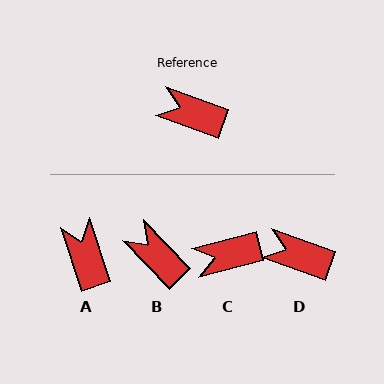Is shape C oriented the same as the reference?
No, it is off by about 35 degrees.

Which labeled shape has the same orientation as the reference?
D.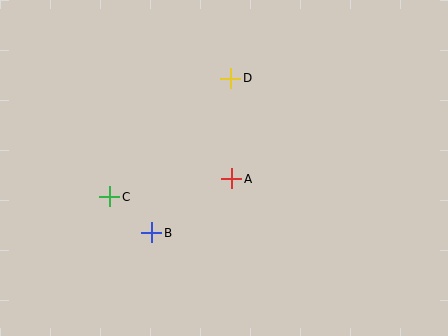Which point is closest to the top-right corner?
Point D is closest to the top-right corner.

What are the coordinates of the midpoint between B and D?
The midpoint between B and D is at (191, 156).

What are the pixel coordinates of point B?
Point B is at (152, 233).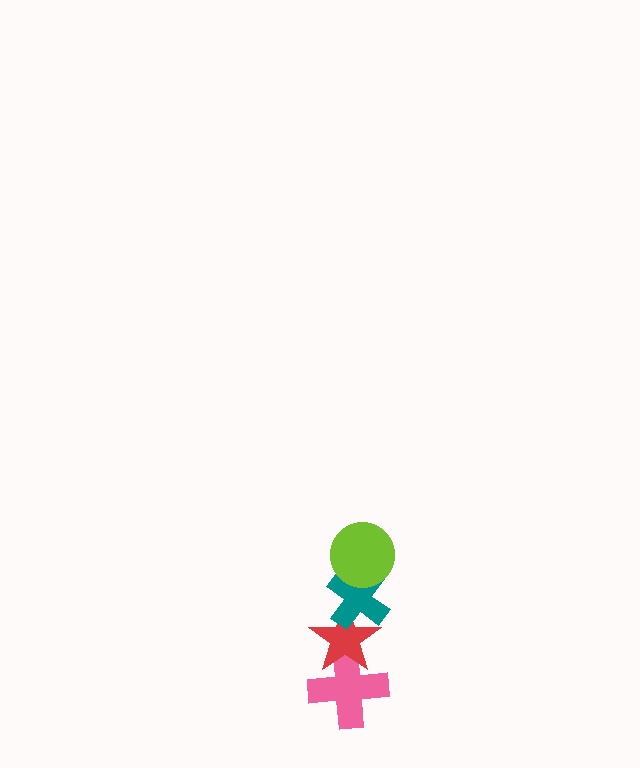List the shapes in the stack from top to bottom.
From top to bottom: the lime circle, the teal cross, the red star, the pink cross.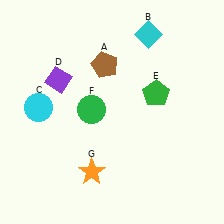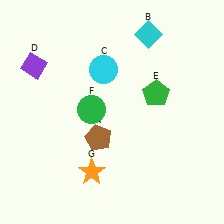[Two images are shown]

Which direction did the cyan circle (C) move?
The cyan circle (C) moved right.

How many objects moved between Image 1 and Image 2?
3 objects moved between the two images.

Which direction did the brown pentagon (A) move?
The brown pentagon (A) moved down.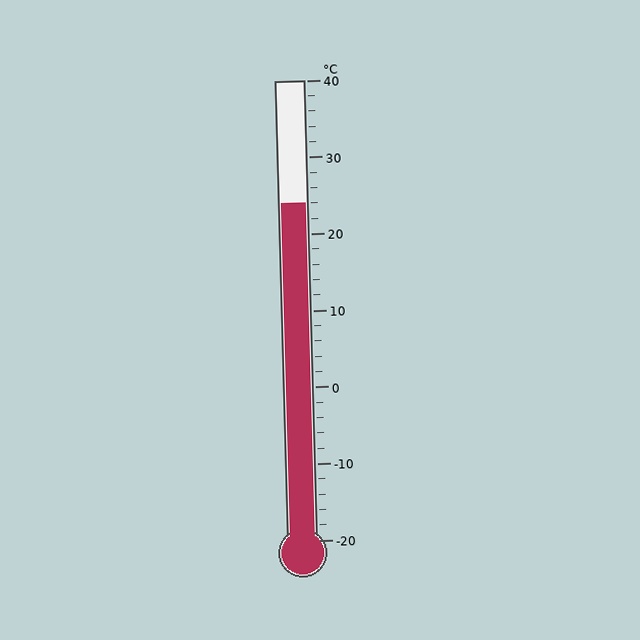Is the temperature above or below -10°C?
The temperature is above -10°C.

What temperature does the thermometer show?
The thermometer shows approximately 24°C.